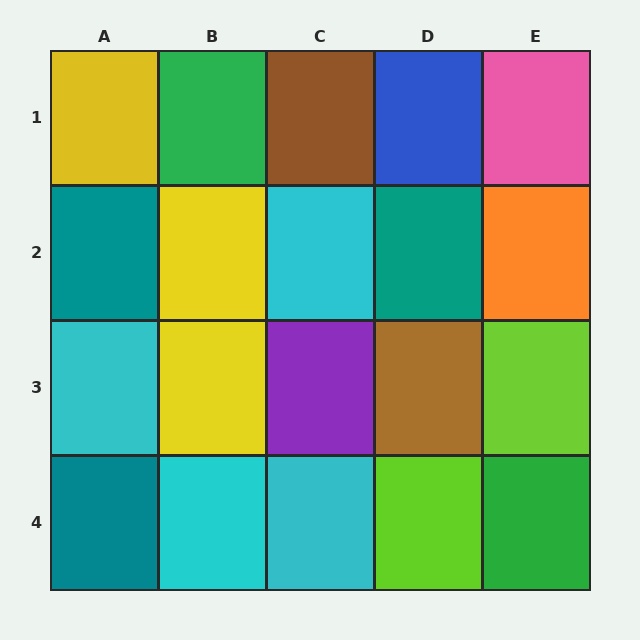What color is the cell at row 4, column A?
Teal.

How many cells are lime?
2 cells are lime.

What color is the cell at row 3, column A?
Cyan.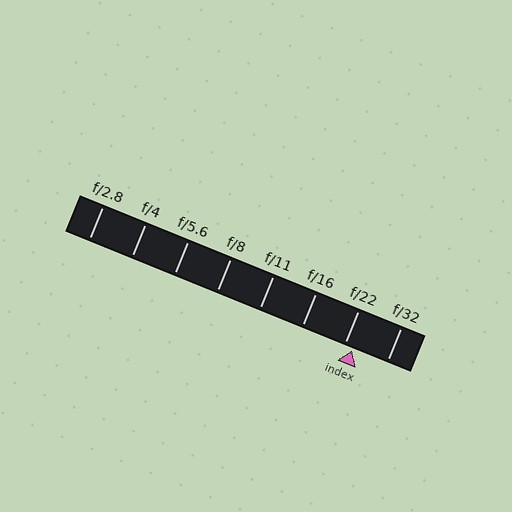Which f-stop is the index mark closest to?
The index mark is closest to f/22.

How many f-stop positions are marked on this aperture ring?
There are 8 f-stop positions marked.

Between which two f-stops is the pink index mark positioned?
The index mark is between f/22 and f/32.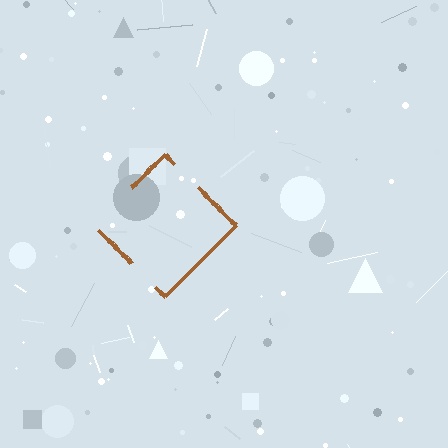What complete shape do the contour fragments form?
The contour fragments form a diamond.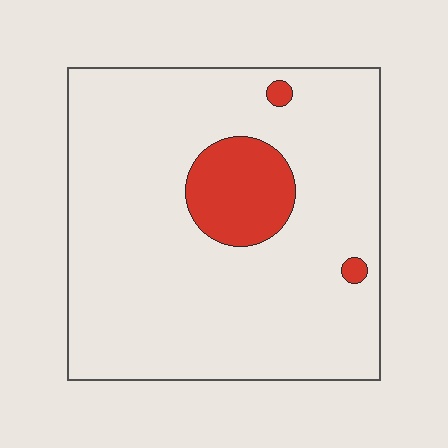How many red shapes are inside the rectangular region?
3.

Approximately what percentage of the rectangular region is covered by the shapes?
Approximately 10%.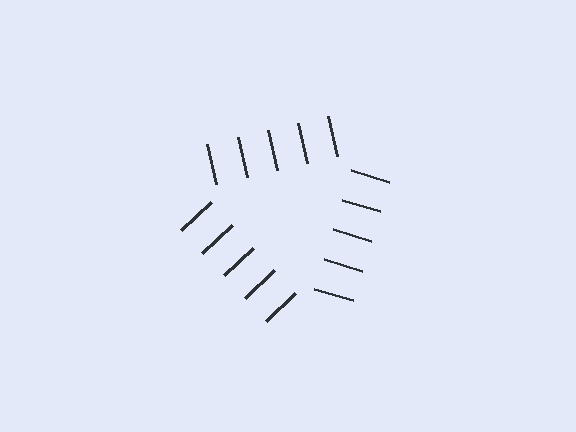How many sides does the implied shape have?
3 sides — the line-ends trace a triangle.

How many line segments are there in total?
15 — 5 along each of the 3 edges.